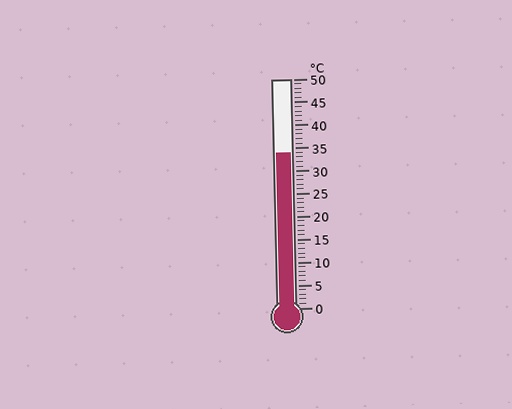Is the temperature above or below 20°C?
The temperature is above 20°C.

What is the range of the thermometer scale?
The thermometer scale ranges from 0°C to 50°C.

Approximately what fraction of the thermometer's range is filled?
The thermometer is filled to approximately 70% of its range.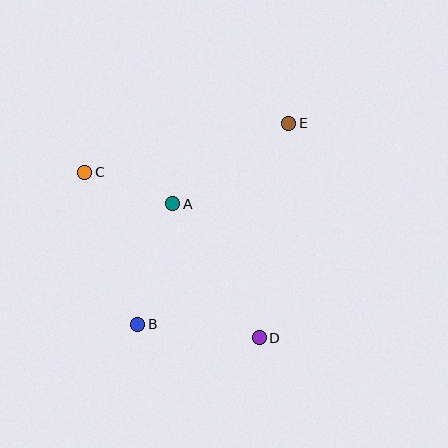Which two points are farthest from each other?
Points B and E are farthest from each other.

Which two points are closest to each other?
Points A and C are closest to each other.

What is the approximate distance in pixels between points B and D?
The distance between B and D is approximately 122 pixels.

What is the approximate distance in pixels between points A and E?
The distance between A and E is approximately 141 pixels.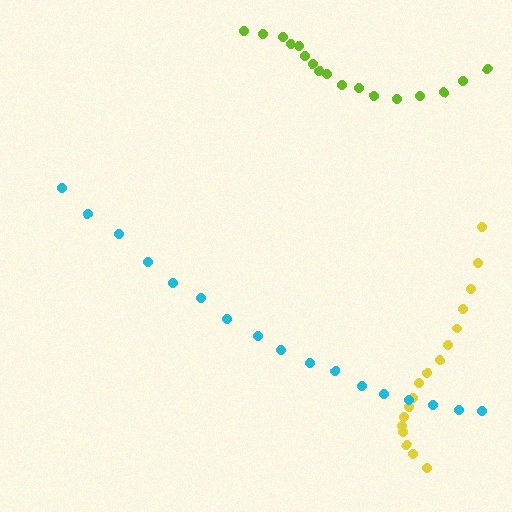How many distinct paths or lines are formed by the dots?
There are 3 distinct paths.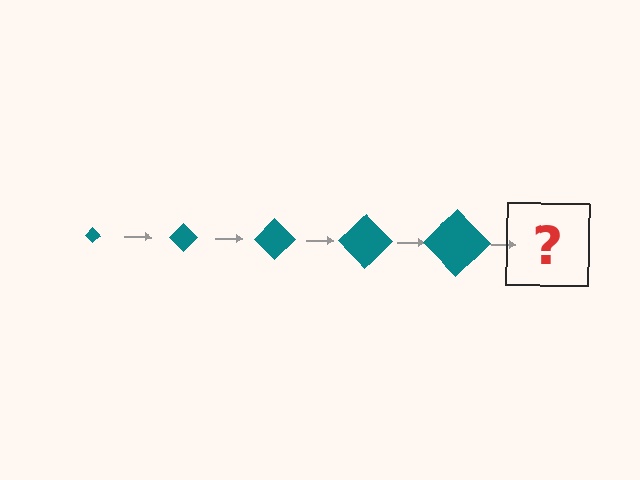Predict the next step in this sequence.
The next step is a teal diamond, larger than the previous one.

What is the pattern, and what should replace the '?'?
The pattern is that the diamond gets progressively larger each step. The '?' should be a teal diamond, larger than the previous one.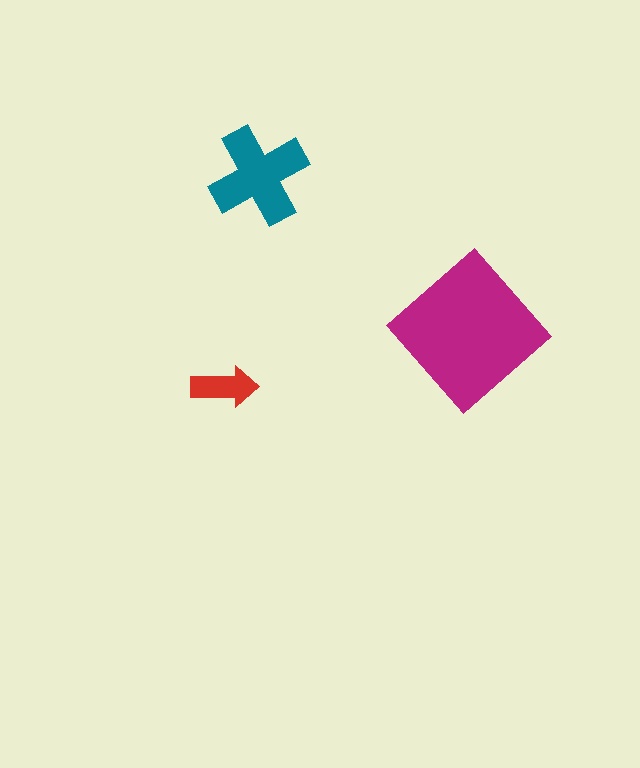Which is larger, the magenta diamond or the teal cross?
The magenta diamond.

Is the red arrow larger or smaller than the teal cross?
Smaller.